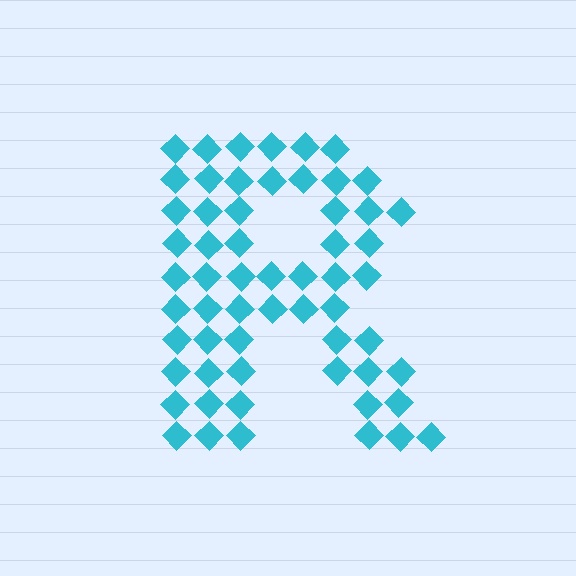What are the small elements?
The small elements are diamonds.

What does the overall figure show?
The overall figure shows the letter R.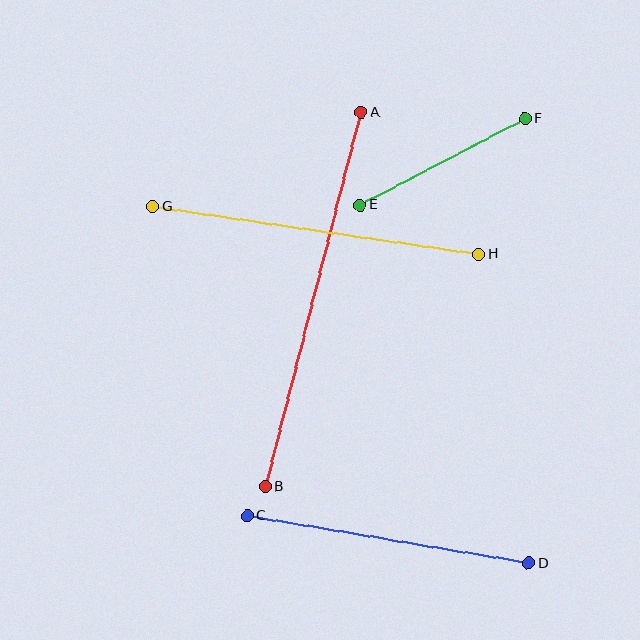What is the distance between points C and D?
The distance is approximately 285 pixels.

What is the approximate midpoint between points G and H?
The midpoint is at approximately (316, 230) pixels.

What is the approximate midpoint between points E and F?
The midpoint is at approximately (443, 162) pixels.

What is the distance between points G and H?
The distance is approximately 329 pixels.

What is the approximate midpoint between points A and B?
The midpoint is at approximately (314, 299) pixels.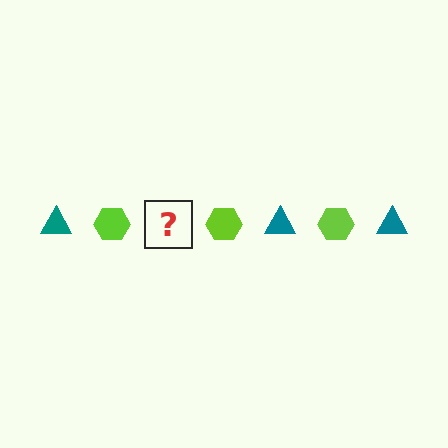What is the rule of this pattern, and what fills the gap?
The rule is that the pattern alternates between teal triangle and lime hexagon. The gap should be filled with a teal triangle.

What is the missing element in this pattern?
The missing element is a teal triangle.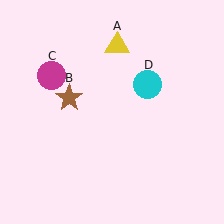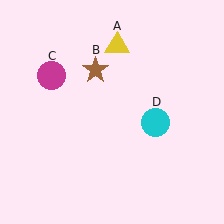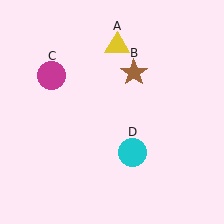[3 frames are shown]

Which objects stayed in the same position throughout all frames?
Yellow triangle (object A) and magenta circle (object C) remained stationary.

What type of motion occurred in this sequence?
The brown star (object B), cyan circle (object D) rotated clockwise around the center of the scene.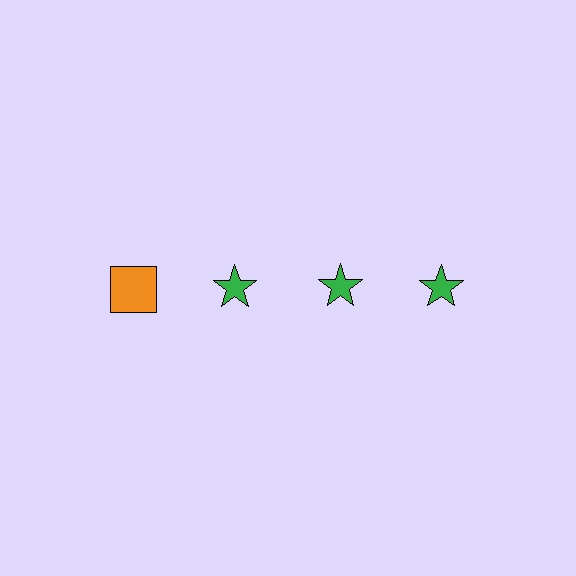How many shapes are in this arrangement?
There are 4 shapes arranged in a grid pattern.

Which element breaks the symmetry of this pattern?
The orange square in the top row, leftmost column breaks the symmetry. All other shapes are green stars.